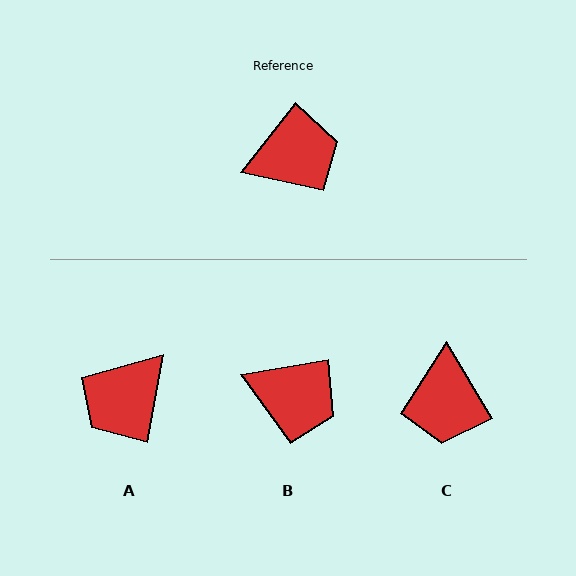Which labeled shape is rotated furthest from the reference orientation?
A, about 152 degrees away.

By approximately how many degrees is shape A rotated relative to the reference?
Approximately 152 degrees clockwise.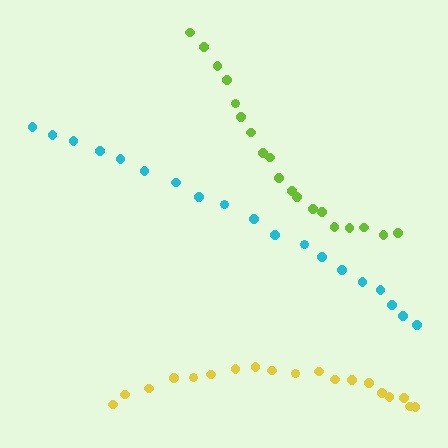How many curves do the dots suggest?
There are 3 distinct paths.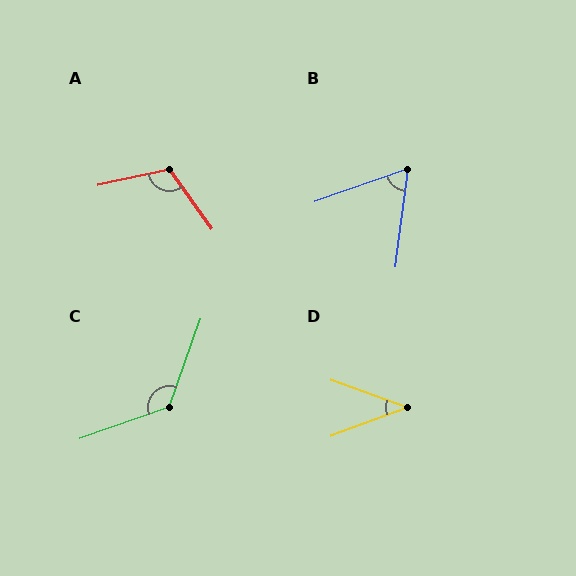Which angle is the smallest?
D, at approximately 40 degrees.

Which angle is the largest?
C, at approximately 129 degrees.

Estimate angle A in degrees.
Approximately 113 degrees.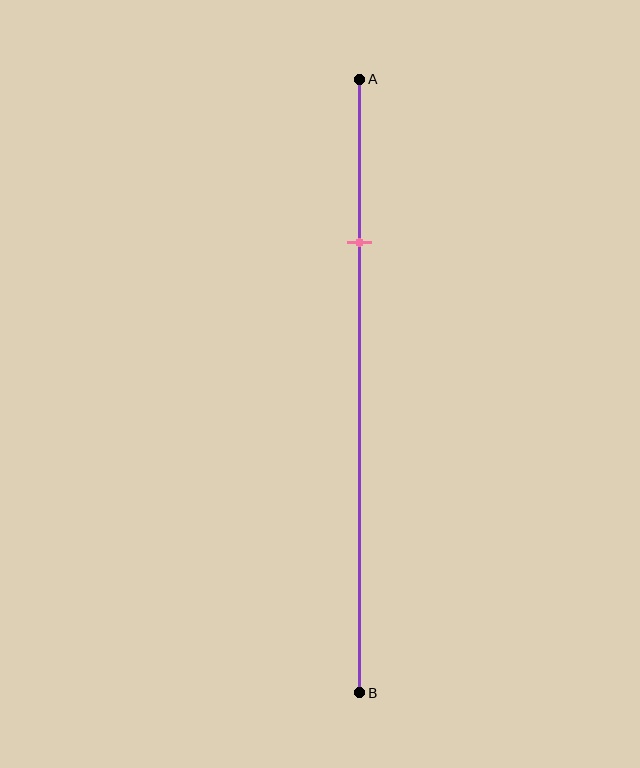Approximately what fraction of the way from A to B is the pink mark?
The pink mark is approximately 25% of the way from A to B.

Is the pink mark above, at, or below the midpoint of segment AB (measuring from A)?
The pink mark is above the midpoint of segment AB.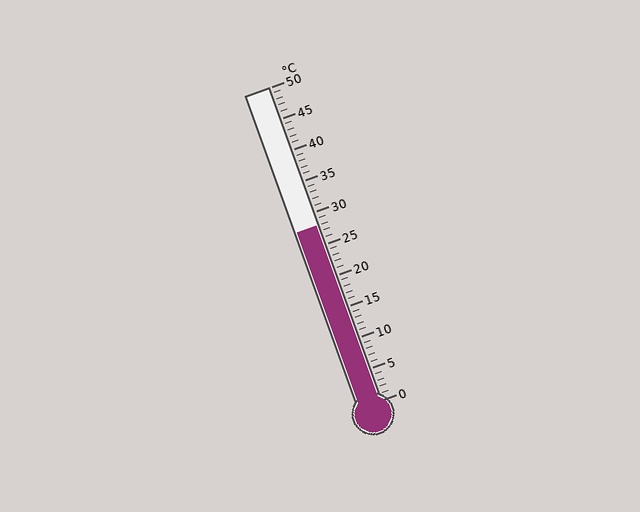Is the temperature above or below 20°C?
The temperature is above 20°C.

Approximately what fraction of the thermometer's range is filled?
The thermometer is filled to approximately 55% of its range.